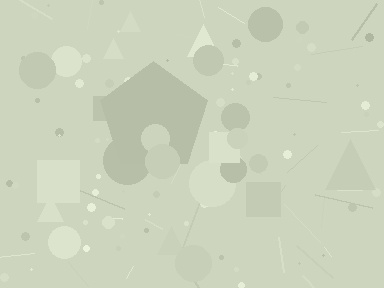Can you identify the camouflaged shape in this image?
The camouflaged shape is a pentagon.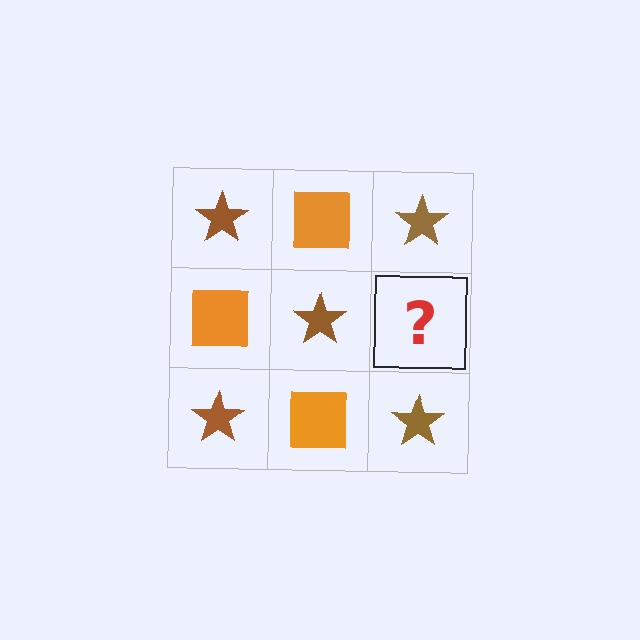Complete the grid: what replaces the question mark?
The question mark should be replaced with an orange square.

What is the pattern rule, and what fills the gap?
The rule is that it alternates brown star and orange square in a checkerboard pattern. The gap should be filled with an orange square.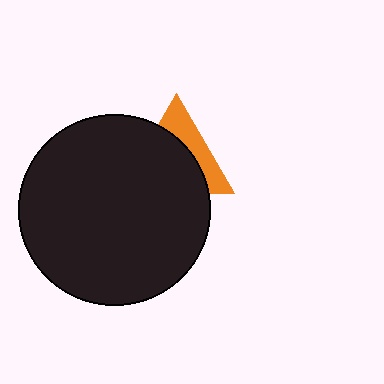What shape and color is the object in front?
The object in front is a black circle.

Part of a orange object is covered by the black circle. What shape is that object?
It is a triangle.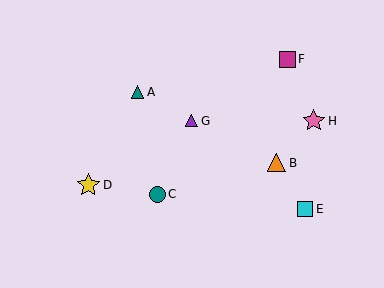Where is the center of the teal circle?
The center of the teal circle is at (157, 194).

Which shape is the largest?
The yellow star (labeled D) is the largest.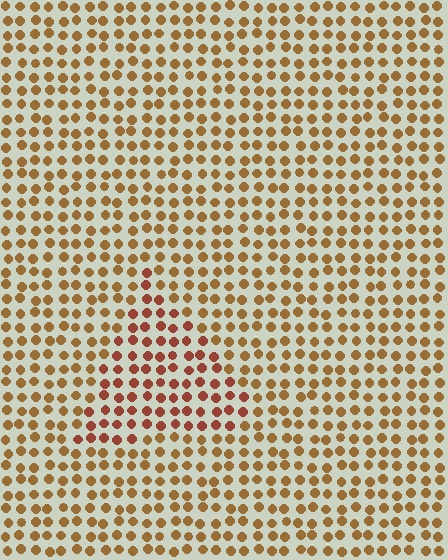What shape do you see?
I see a triangle.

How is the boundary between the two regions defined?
The boundary is defined purely by a slight shift in hue (about 27 degrees). Spacing, size, and orientation are identical on both sides.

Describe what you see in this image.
The image is filled with small brown elements in a uniform arrangement. A triangle-shaped region is visible where the elements are tinted to a slightly different hue, forming a subtle color boundary.